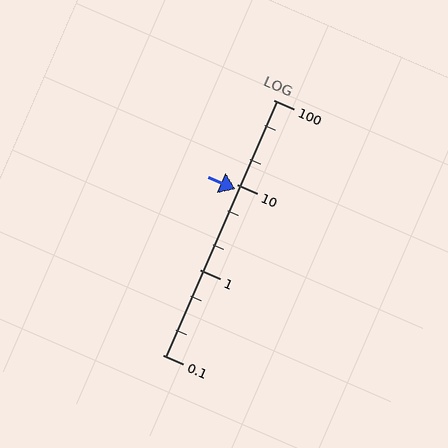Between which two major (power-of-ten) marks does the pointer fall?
The pointer is between 1 and 10.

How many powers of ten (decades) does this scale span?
The scale spans 3 decades, from 0.1 to 100.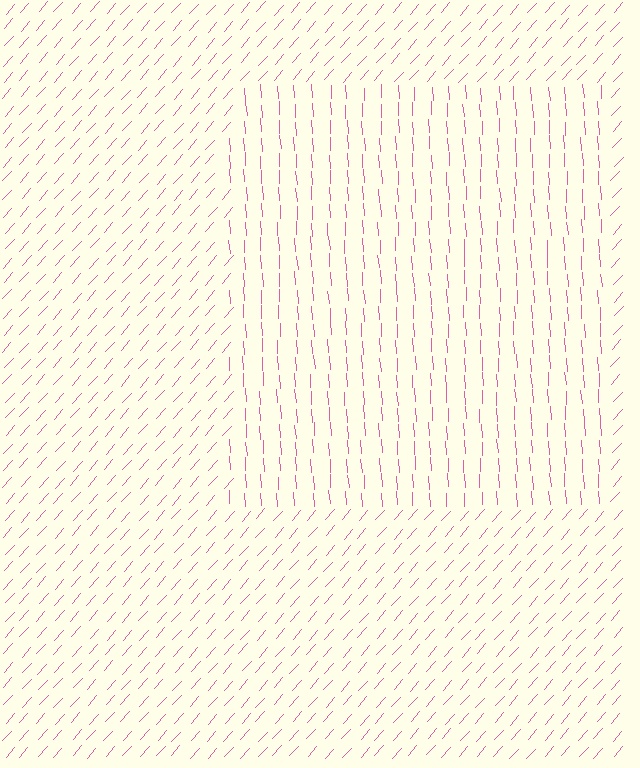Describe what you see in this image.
The image is filled with small pink line segments. A rectangle region in the image has lines oriented differently from the surrounding lines, creating a visible texture boundary.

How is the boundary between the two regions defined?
The boundary is defined purely by a change in line orientation (approximately 45 degrees difference). All lines are the same color and thickness.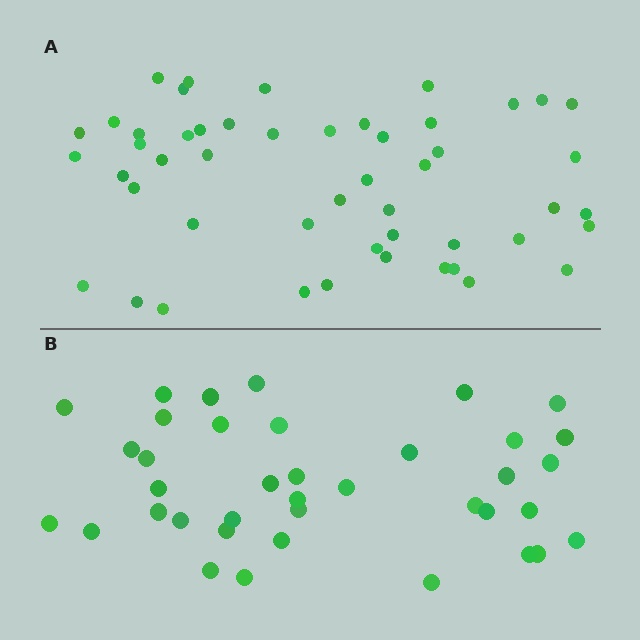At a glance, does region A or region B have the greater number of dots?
Region A (the top region) has more dots.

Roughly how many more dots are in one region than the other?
Region A has roughly 12 or so more dots than region B.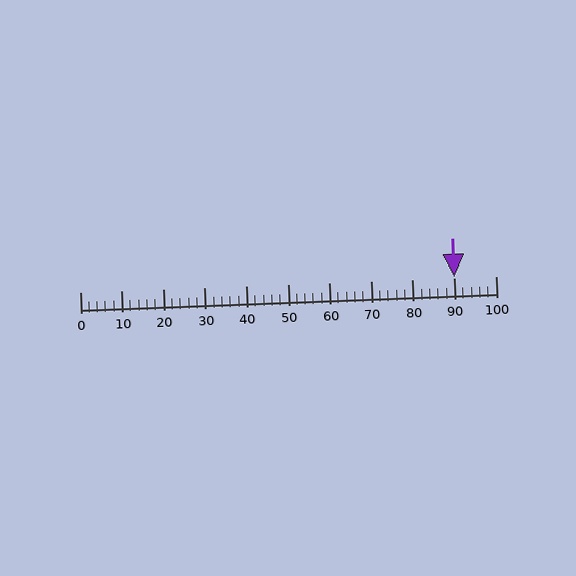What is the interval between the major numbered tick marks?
The major tick marks are spaced 10 units apart.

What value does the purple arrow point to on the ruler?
The purple arrow points to approximately 90.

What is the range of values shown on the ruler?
The ruler shows values from 0 to 100.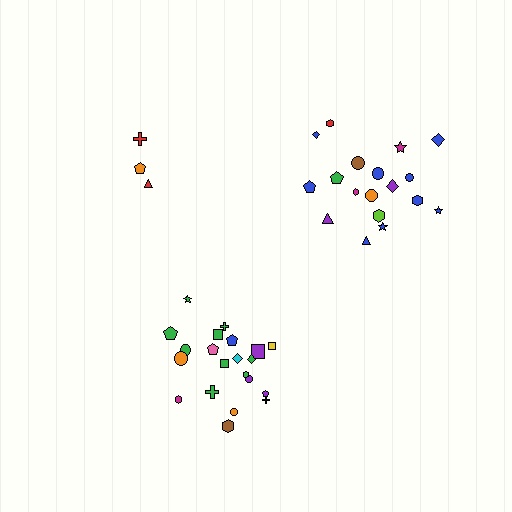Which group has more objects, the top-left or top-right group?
The top-right group.